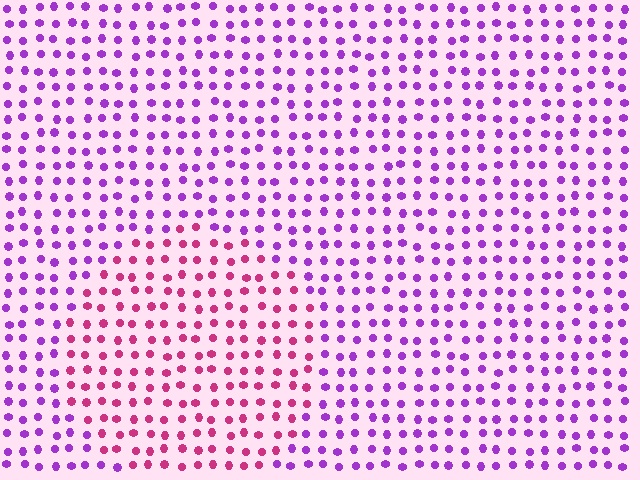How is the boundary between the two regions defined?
The boundary is defined purely by a slight shift in hue (about 46 degrees). Spacing, size, and orientation are identical on both sides.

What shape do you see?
I see a circle.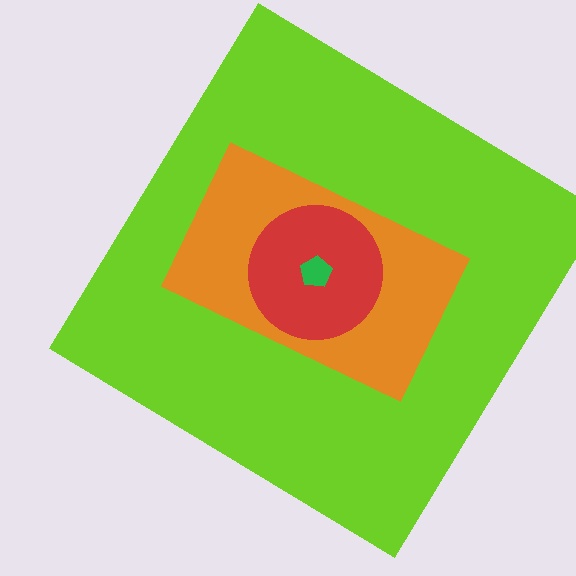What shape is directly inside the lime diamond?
The orange rectangle.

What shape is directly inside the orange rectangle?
The red circle.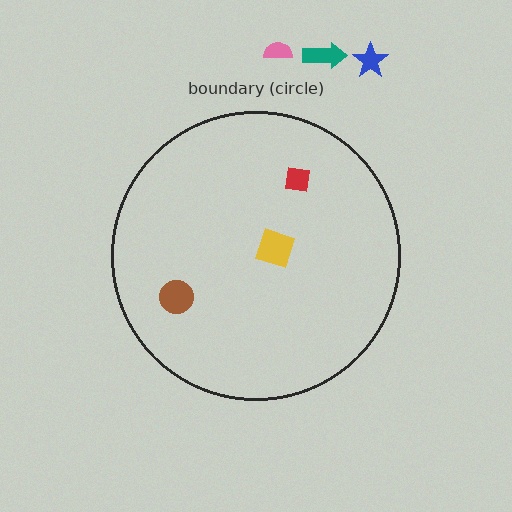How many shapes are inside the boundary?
3 inside, 3 outside.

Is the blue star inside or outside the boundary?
Outside.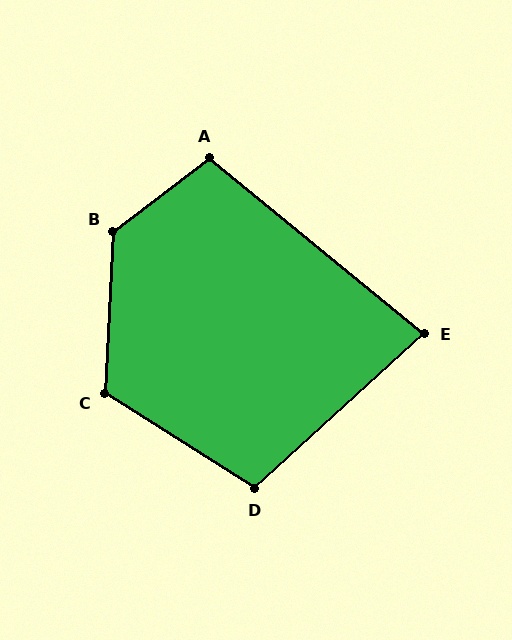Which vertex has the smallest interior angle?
E, at approximately 82 degrees.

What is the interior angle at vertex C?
Approximately 119 degrees (obtuse).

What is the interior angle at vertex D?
Approximately 105 degrees (obtuse).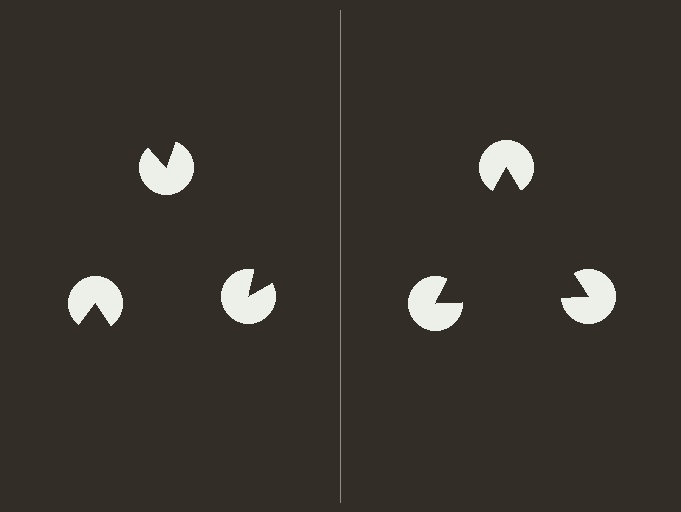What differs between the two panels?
The pac-man discs are positioned identically on both sides; only the wedge orientations differ. On the right they align to a triangle; on the left they are misaligned.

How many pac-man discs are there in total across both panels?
6 — 3 on each side.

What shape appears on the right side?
An illusory triangle.